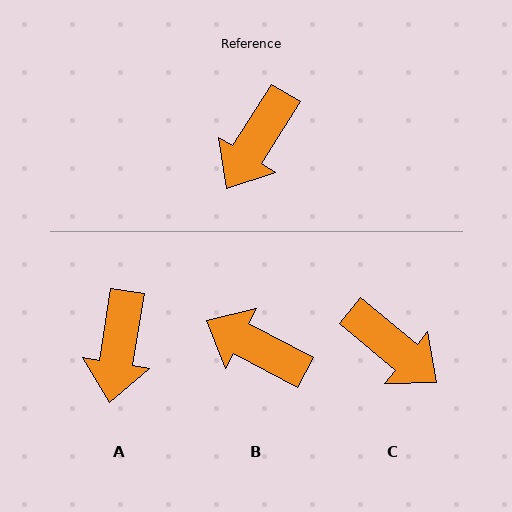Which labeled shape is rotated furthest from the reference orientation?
B, about 86 degrees away.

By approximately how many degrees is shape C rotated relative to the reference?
Approximately 82 degrees counter-clockwise.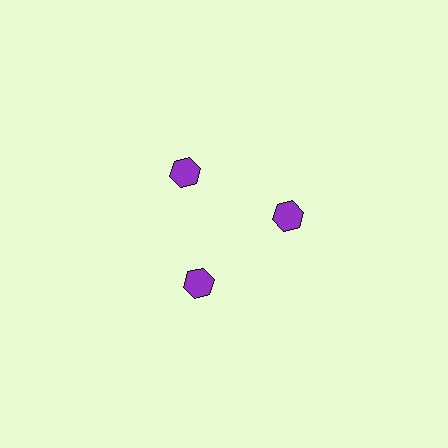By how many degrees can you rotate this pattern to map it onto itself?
The pattern maps onto itself every 120 degrees of rotation.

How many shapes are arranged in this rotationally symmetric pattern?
There are 3 shapes, arranged in 3 groups of 1.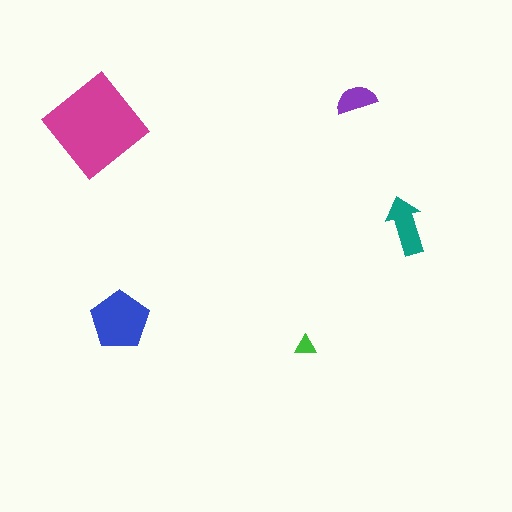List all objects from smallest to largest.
The green triangle, the purple semicircle, the teal arrow, the blue pentagon, the magenta diamond.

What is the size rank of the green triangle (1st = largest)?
5th.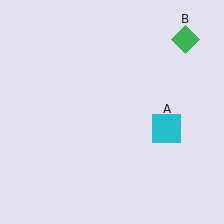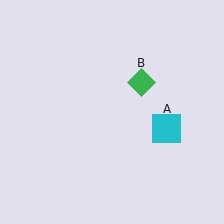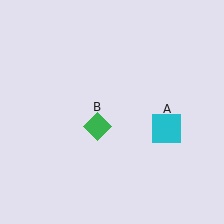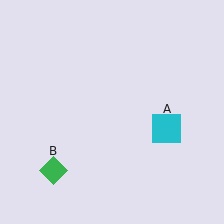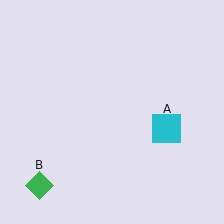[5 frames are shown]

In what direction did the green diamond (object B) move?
The green diamond (object B) moved down and to the left.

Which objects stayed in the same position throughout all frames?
Cyan square (object A) remained stationary.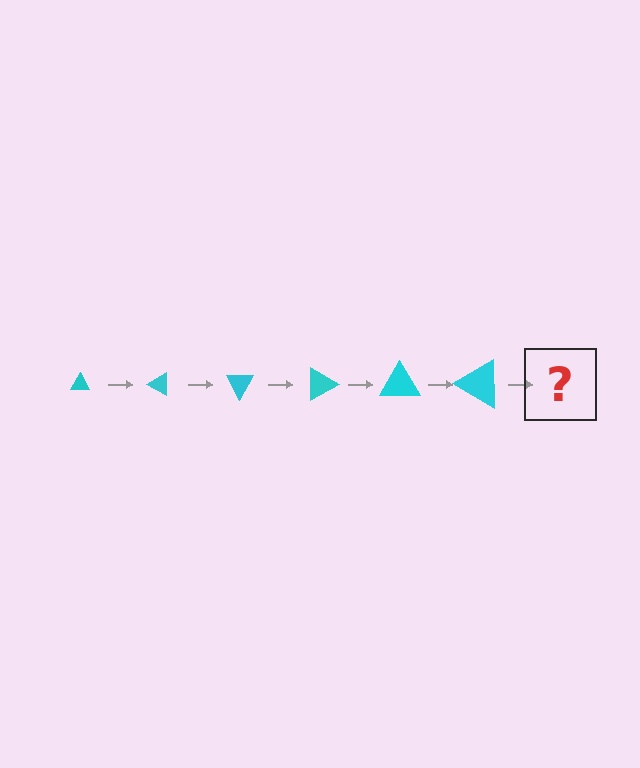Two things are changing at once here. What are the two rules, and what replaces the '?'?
The two rules are that the triangle grows larger each step and it rotates 30 degrees each step. The '?' should be a triangle, larger than the previous one and rotated 180 degrees from the start.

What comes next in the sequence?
The next element should be a triangle, larger than the previous one and rotated 180 degrees from the start.